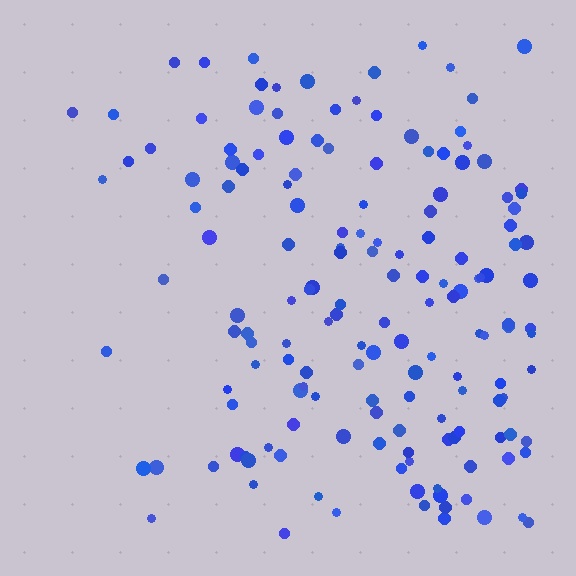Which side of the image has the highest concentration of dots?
The right.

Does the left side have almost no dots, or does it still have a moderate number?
Still a moderate number, just noticeably fewer than the right.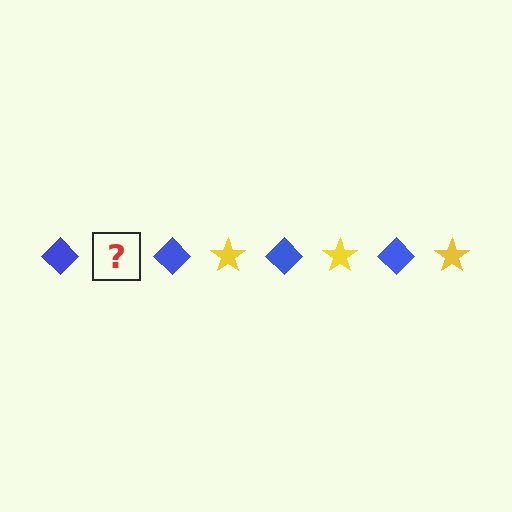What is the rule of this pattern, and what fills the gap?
The rule is that the pattern alternates between blue diamond and yellow star. The gap should be filled with a yellow star.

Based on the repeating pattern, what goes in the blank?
The blank should be a yellow star.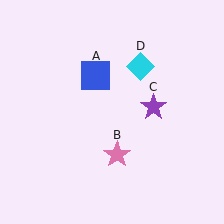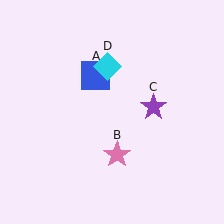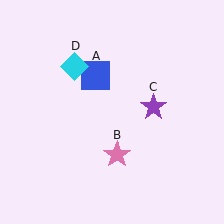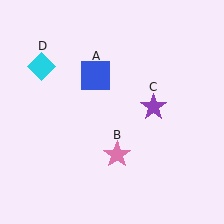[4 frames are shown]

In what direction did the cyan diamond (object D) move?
The cyan diamond (object D) moved left.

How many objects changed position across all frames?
1 object changed position: cyan diamond (object D).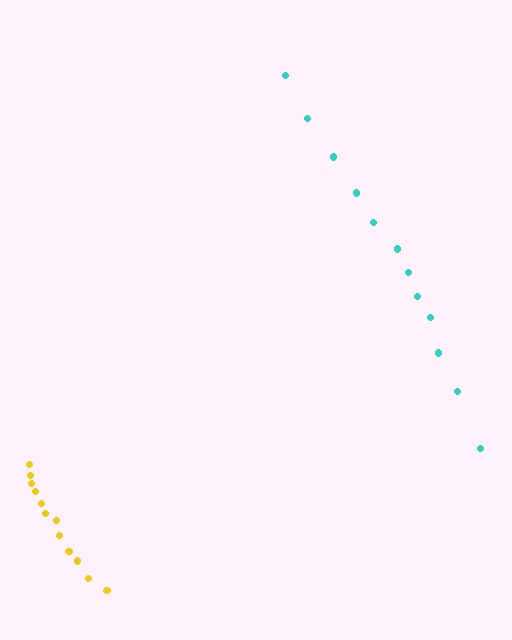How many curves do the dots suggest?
There are 2 distinct paths.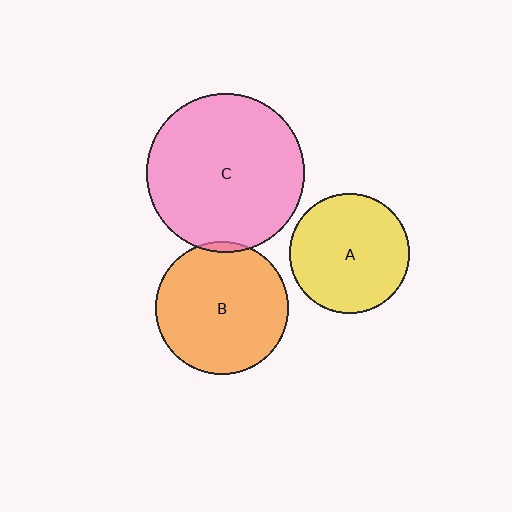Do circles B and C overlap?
Yes.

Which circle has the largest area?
Circle C (pink).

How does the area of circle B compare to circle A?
Approximately 1.2 times.